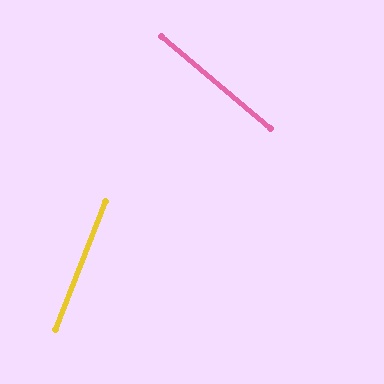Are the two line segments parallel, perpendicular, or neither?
Neither parallel nor perpendicular — they differ by about 71°.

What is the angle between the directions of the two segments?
Approximately 71 degrees.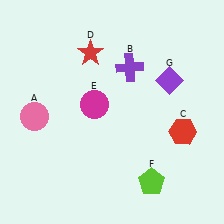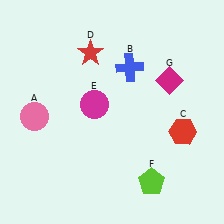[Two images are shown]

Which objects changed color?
B changed from purple to blue. G changed from purple to magenta.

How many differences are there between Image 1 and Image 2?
There are 2 differences between the two images.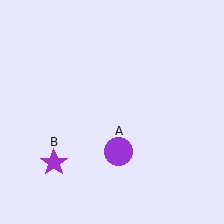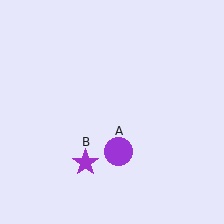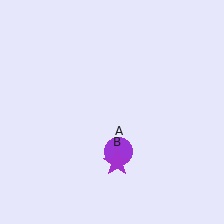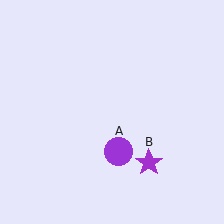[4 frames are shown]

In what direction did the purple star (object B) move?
The purple star (object B) moved right.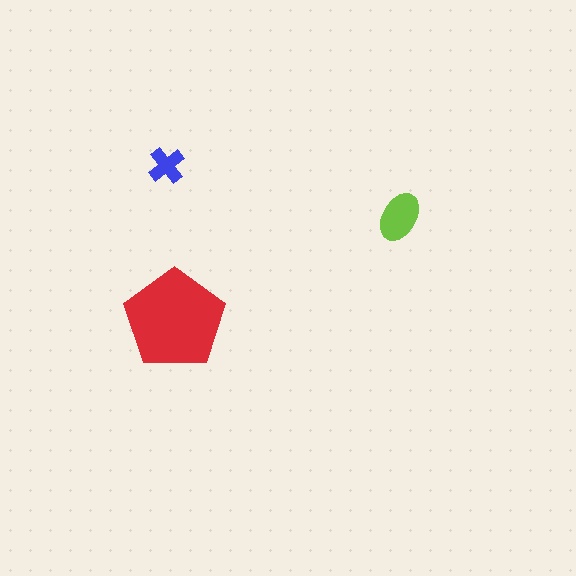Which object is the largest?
The red pentagon.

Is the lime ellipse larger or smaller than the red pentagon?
Smaller.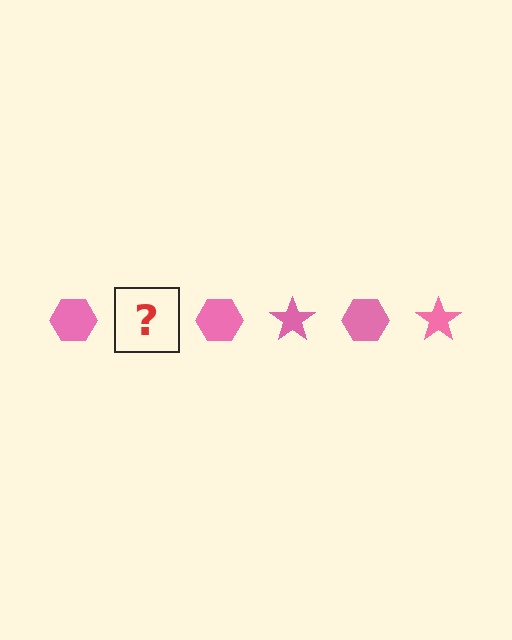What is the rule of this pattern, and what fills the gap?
The rule is that the pattern cycles through hexagon, star shapes in pink. The gap should be filled with a pink star.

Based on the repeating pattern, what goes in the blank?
The blank should be a pink star.